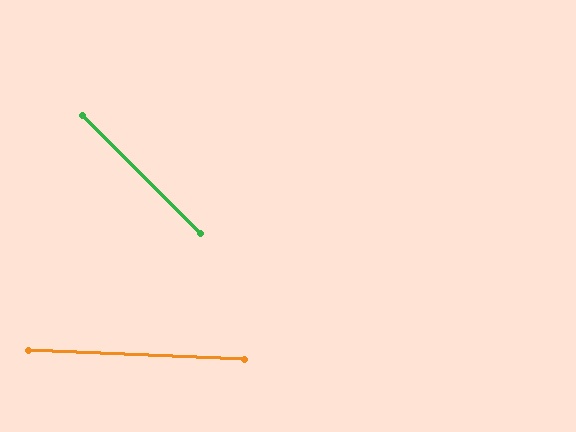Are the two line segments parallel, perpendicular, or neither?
Neither parallel nor perpendicular — they differ by about 43°.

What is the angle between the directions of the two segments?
Approximately 43 degrees.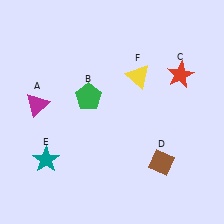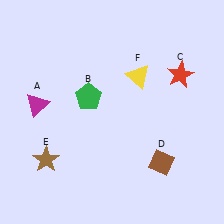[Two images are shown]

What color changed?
The star (E) changed from teal in Image 1 to brown in Image 2.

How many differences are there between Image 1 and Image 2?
There is 1 difference between the two images.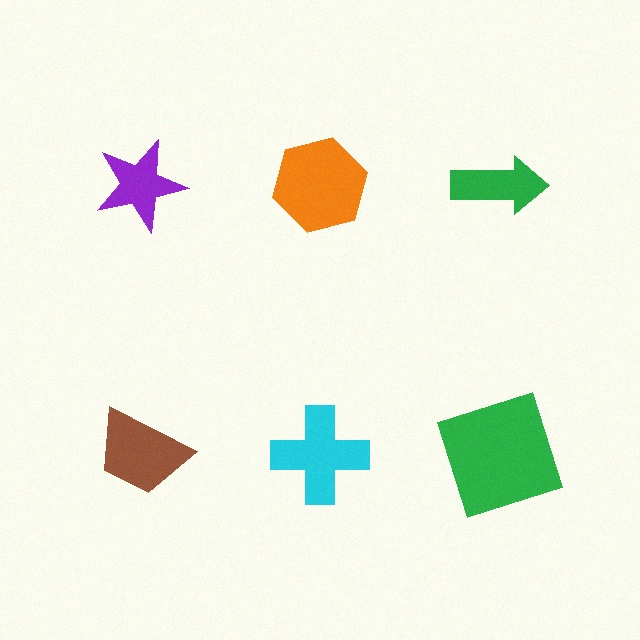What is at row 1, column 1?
A purple star.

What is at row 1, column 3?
A green arrow.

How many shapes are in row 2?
3 shapes.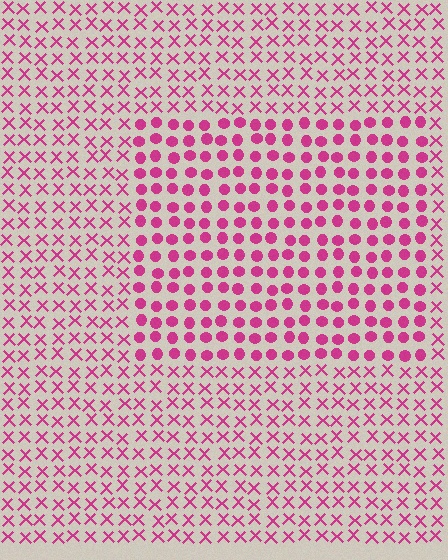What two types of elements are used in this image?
The image uses circles inside the rectangle region and X marks outside it.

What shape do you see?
I see a rectangle.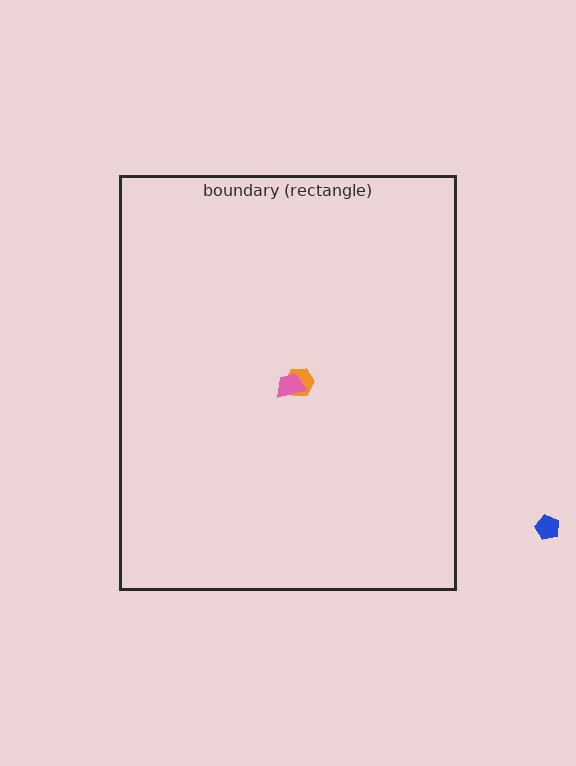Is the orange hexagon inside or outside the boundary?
Inside.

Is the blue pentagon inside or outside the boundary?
Outside.